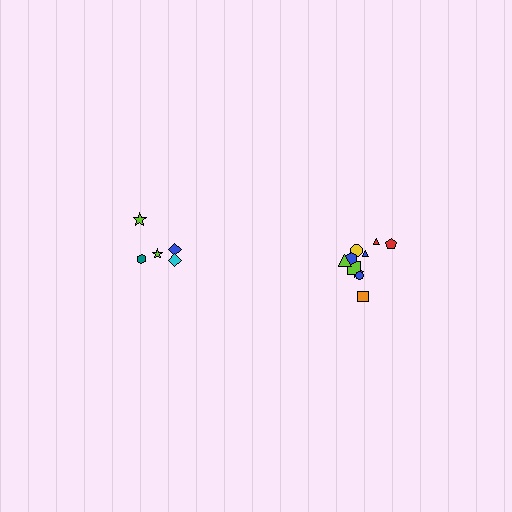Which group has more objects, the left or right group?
The right group.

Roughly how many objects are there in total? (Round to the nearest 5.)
Roughly 15 objects in total.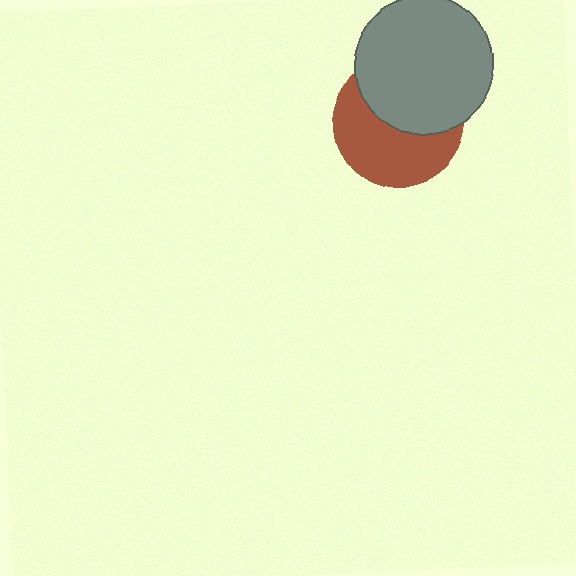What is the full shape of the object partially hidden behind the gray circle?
The partially hidden object is a brown circle.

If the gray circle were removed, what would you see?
You would see the complete brown circle.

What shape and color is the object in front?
The object in front is a gray circle.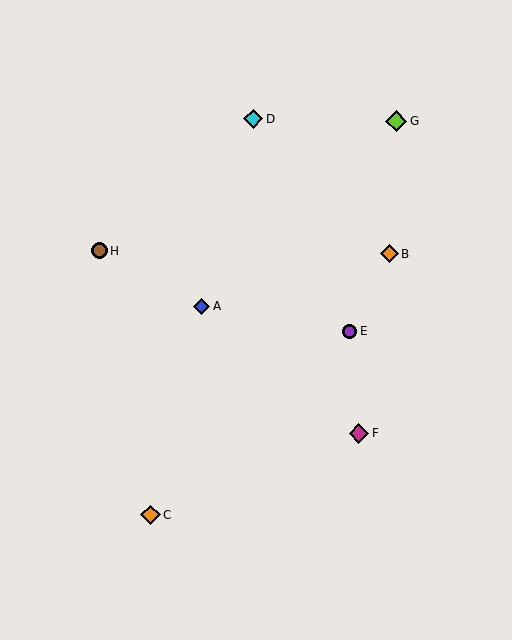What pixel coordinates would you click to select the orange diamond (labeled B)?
Click at (389, 254) to select the orange diamond B.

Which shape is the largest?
The lime diamond (labeled G) is the largest.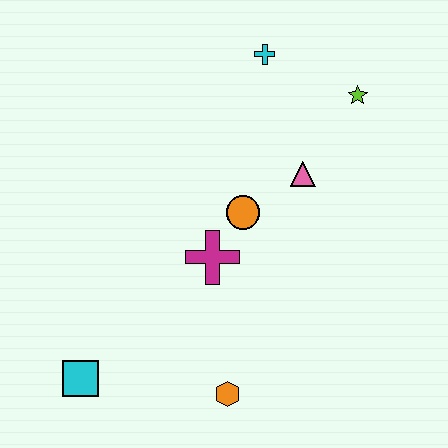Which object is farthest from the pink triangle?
The cyan square is farthest from the pink triangle.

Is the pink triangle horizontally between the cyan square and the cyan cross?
No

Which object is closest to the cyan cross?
The lime star is closest to the cyan cross.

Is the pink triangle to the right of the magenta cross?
Yes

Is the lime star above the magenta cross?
Yes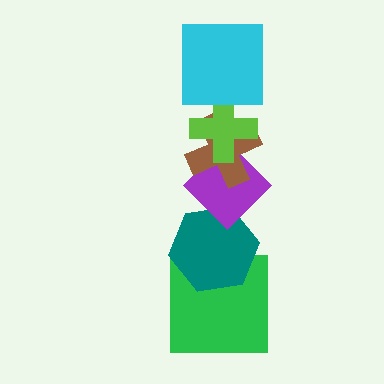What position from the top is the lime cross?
The lime cross is 2nd from the top.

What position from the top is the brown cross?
The brown cross is 3rd from the top.